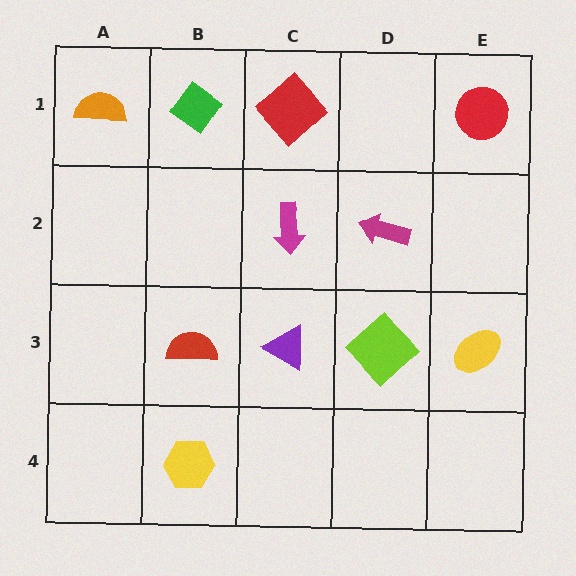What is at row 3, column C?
A purple triangle.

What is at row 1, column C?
A red diamond.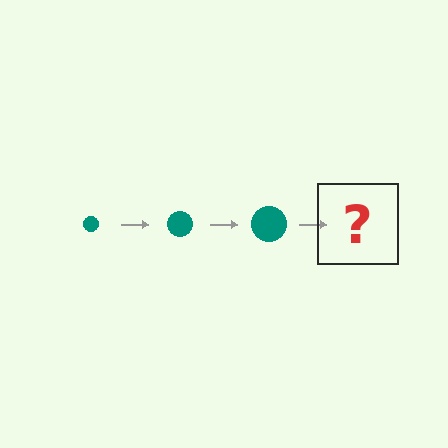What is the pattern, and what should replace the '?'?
The pattern is that the circle gets progressively larger each step. The '?' should be a teal circle, larger than the previous one.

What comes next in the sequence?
The next element should be a teal circle, larger than the previous one.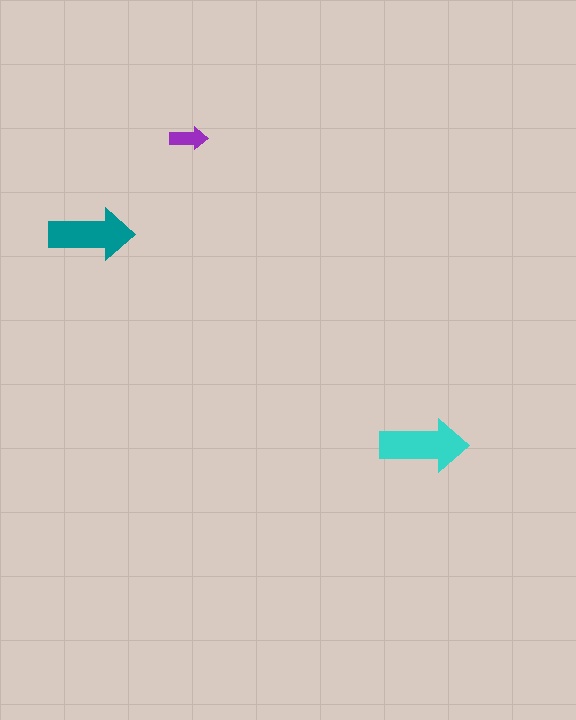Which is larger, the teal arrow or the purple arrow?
The teal one.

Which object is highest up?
The purple arrow is topmost.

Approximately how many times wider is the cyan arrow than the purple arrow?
About 2.5 times wider.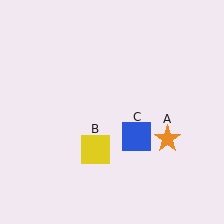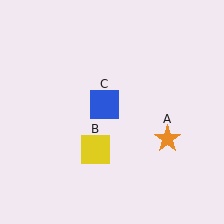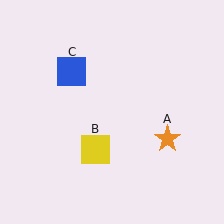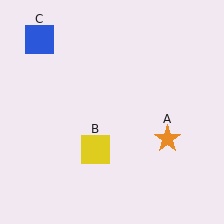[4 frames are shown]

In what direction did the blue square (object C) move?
The blue square (object C) moved up and to the left.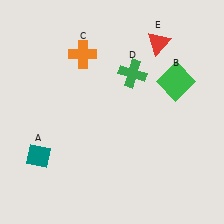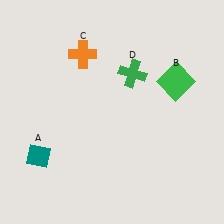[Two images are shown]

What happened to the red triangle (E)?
The red triangle (E) was removed in Image 2. It was in the top-right area of Image 1.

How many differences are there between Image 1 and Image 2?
There is 1 difference between the two images.